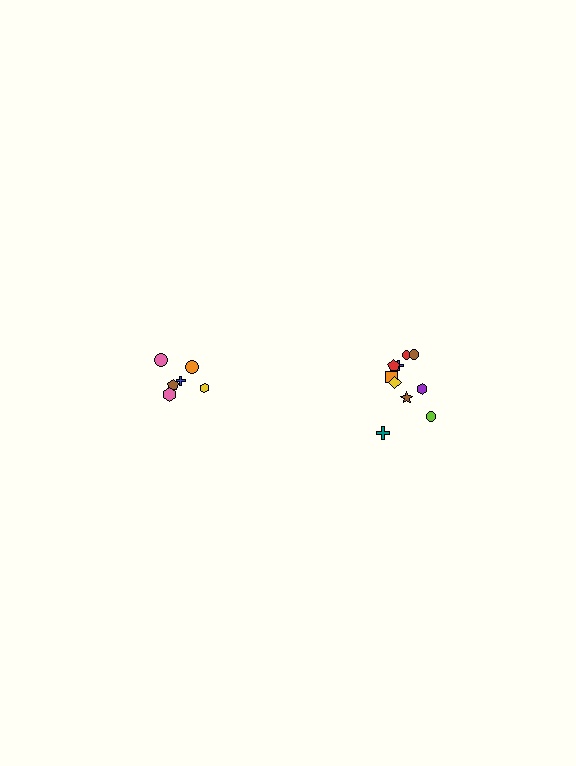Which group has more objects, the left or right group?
The right group.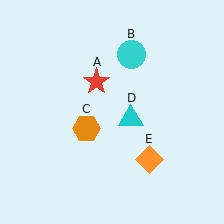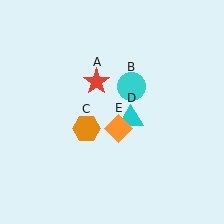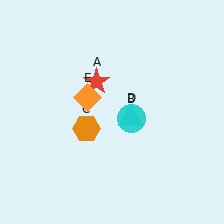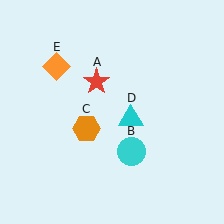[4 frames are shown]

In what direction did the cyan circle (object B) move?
The cyan circle (object B) moved down.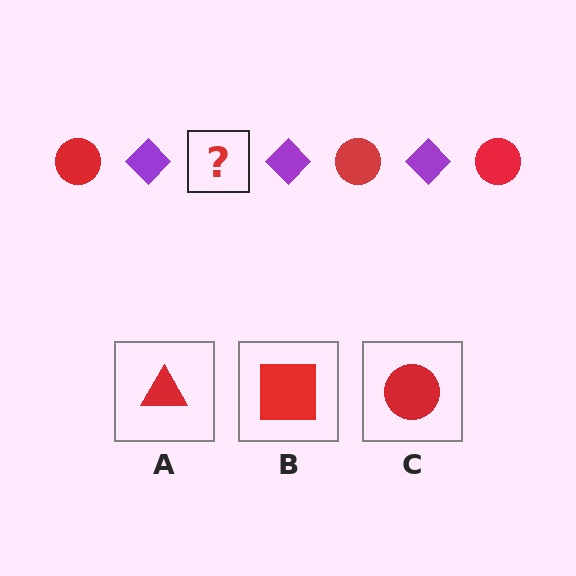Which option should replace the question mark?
Option C.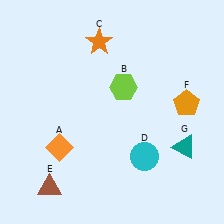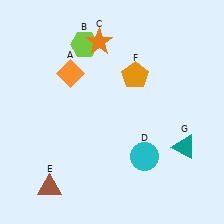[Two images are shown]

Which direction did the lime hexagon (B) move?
The lime hexagon (B) moved up.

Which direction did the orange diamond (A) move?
The orange diamond (A) moved up.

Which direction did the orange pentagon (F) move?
The orange pentagon (F) moved left.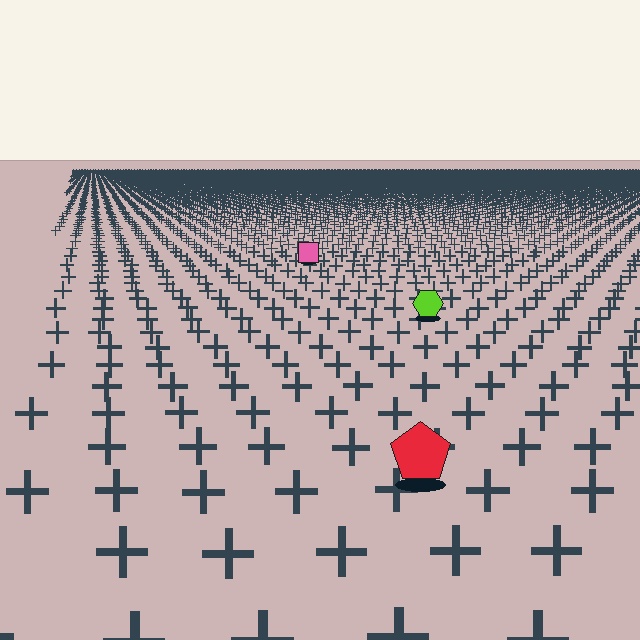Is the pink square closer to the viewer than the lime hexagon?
No. The lime hexagon is closer — you can tell from the texture gradient: the ground texture is coarser near it.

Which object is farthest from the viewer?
The pink square is farthest from the viewer. It appears smaller and the ground texture around it is denser.